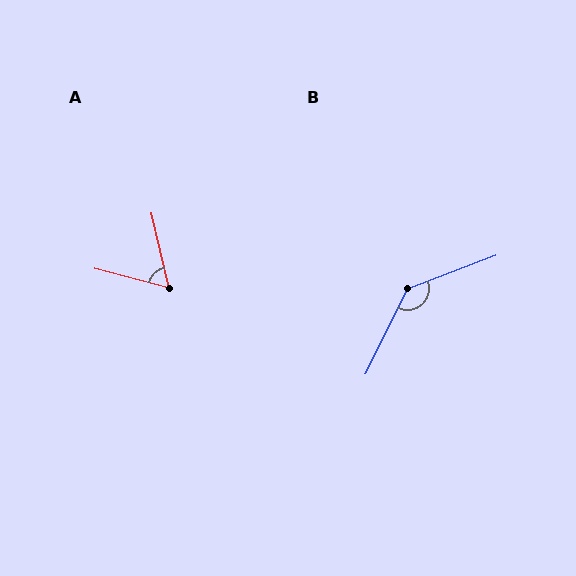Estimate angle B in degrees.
Approximately 137 degrees.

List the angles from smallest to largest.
A (63°), B (137°).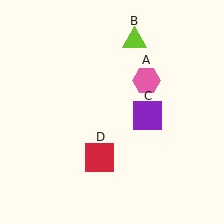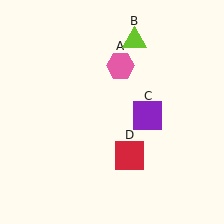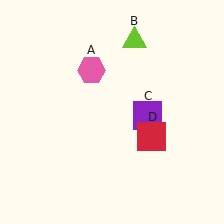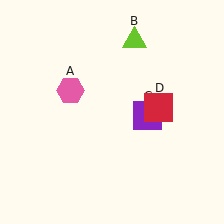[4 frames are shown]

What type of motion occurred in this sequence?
The pink hexagon (object A), red square (object D) rotated counterclockwise around the center of the scene.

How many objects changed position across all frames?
2 objects changed position: pink hexagon (object A), red square (object D).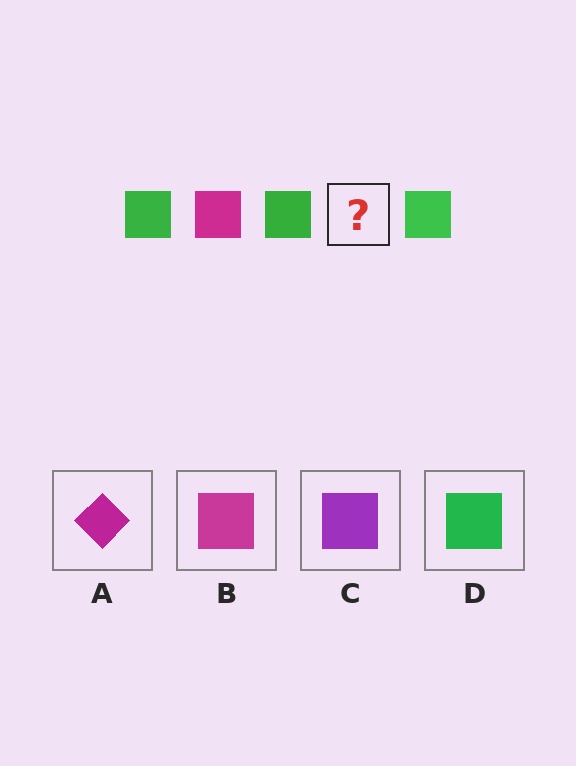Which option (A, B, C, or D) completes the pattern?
B.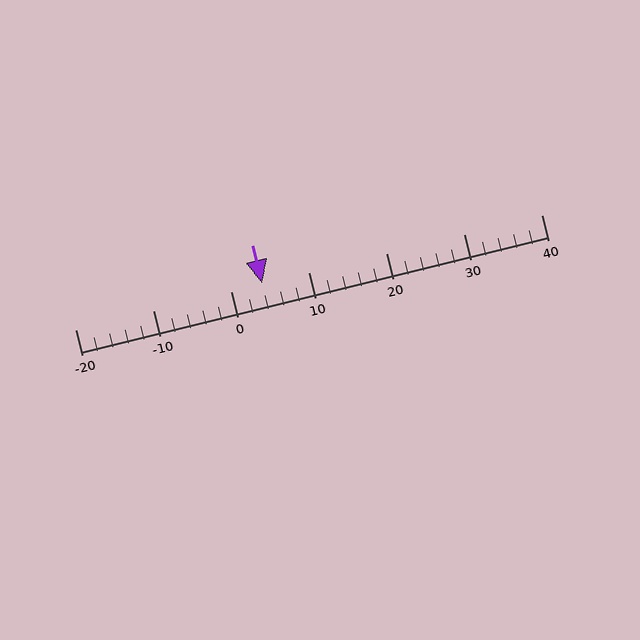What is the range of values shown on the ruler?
The ruler shows values from -20 to 40.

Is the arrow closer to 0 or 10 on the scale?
The arrow is closer to 0.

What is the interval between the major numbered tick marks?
The major tick marks are spaced 10 units apart.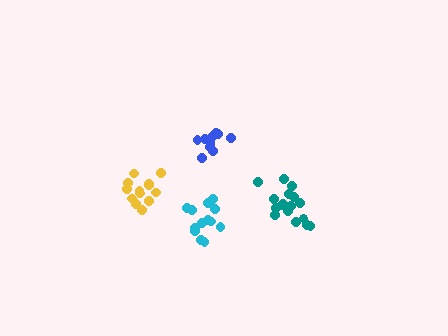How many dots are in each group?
Group 1: 17 dots, Group 2: 13 dots, Group 3: 12 dots, Group 4: 13 dots (55 total).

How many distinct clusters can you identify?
There are 4 distinct clusters.